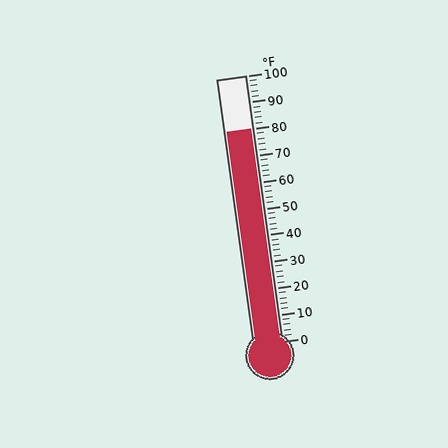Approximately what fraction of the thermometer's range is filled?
The thermometer is filled to approximately 80% of its range.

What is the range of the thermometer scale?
The thermometer scale ranges from 0°F to 100°F.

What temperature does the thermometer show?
The thermometer shows approximately 80°F.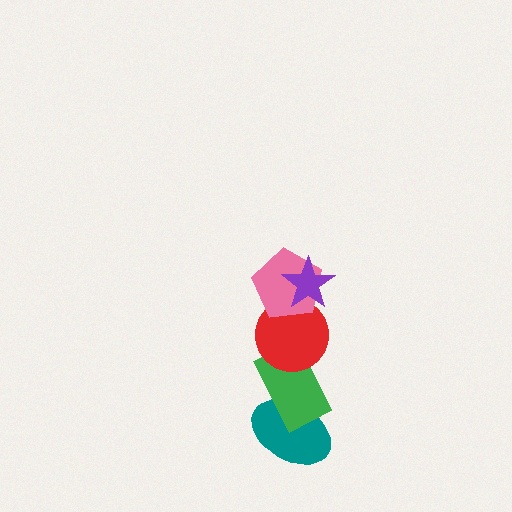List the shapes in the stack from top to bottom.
From top to bottom: the purple star, the pink pentagon, the red circle, the green rectangle, the teal ellipse.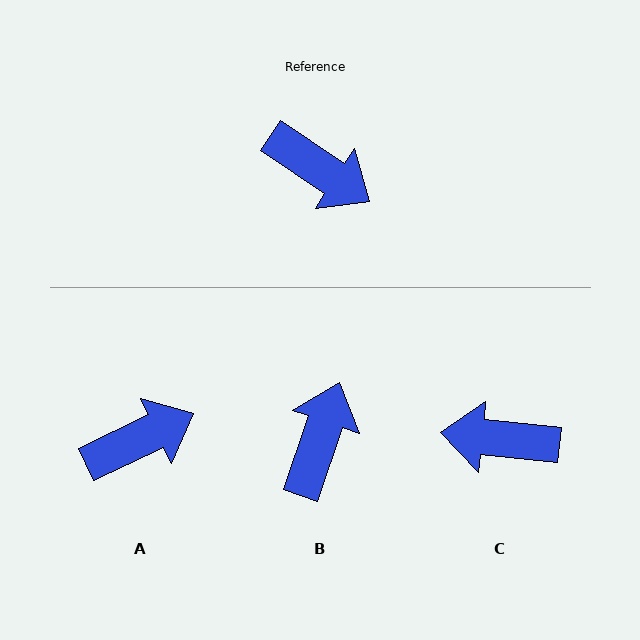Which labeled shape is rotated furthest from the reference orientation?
C, about 152 degrees away.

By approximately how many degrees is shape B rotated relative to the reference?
Approximately 104 degrees counter-clockwise.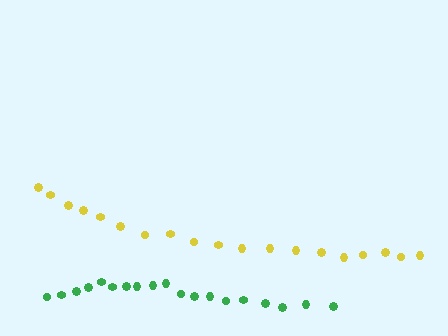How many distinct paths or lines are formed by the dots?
There are 2 distinct paths.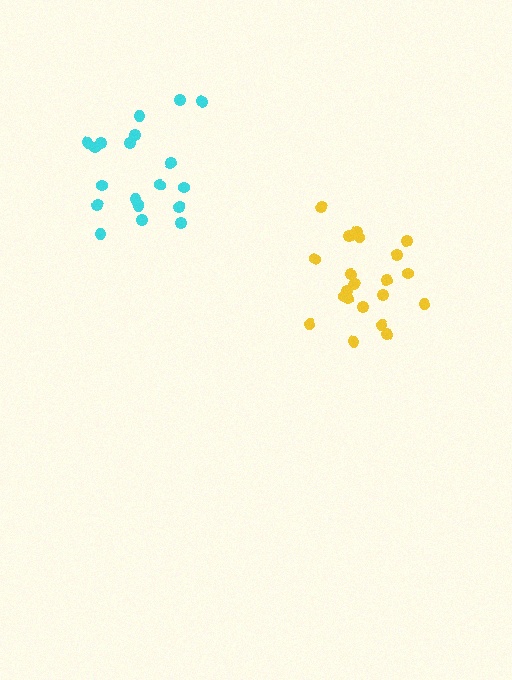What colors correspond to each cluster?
The clusters are colored: cyan, yellow.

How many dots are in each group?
Group 1: 19 dots, Group 2: 21 dots (40 total).